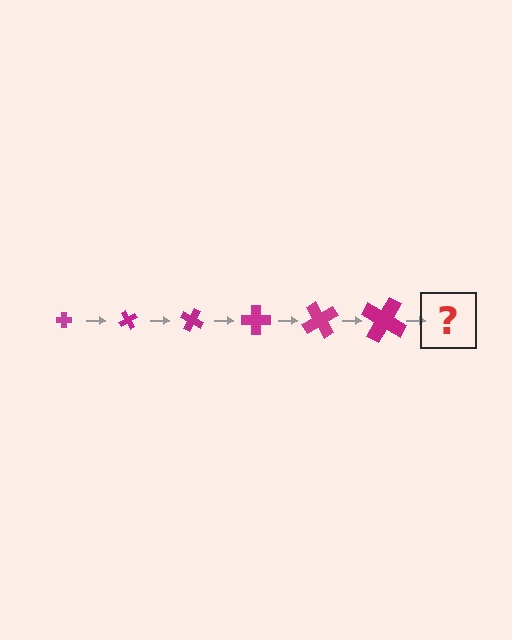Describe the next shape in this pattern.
It should be a cross, larger than the previous one and rotated 360 degrees from the start.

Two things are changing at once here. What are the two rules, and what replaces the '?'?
The two rules are that the cross grows larger each step and it rotates 60 degrees each step. The '?' should be a cross, larger than the previous one and rotated 360 degrees from the start.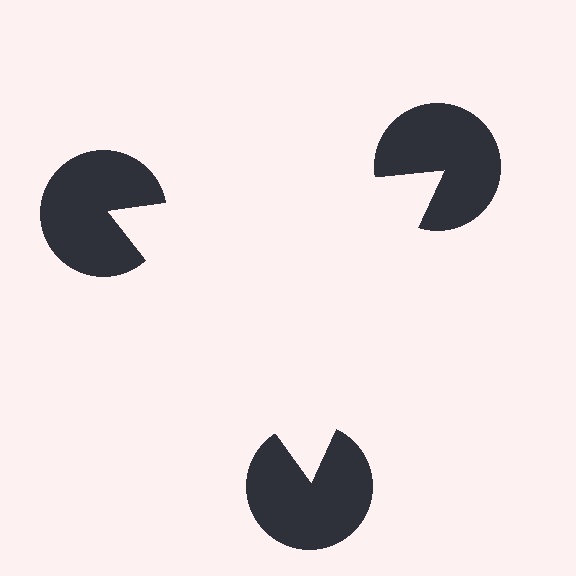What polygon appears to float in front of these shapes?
An illusory triangle — its edges are inferred from the aligned wedge cuts in the pac-man discs, not physically drawn.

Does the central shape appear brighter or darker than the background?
It typically appears slightly brighter than the background, even though no actual brightness change is drawn.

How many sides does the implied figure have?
3 sides.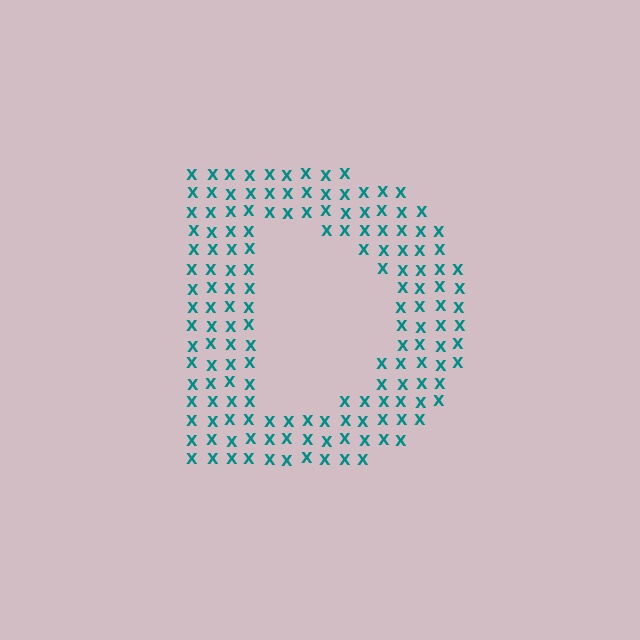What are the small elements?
The small elements are letter X's.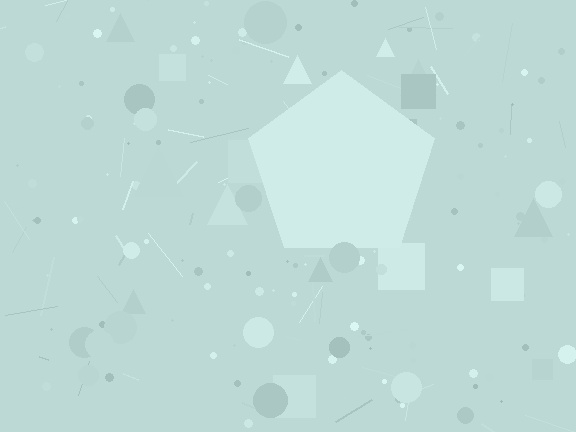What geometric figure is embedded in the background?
A pentagon is embedded in the background.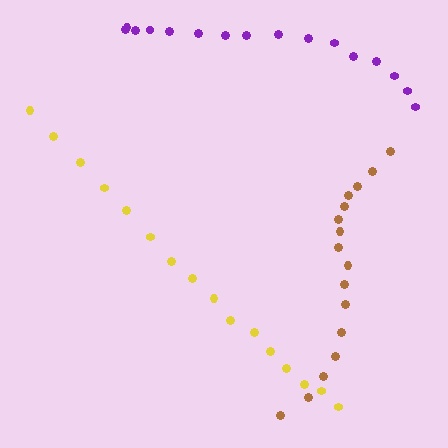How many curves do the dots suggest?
There are 3 distinct paths.